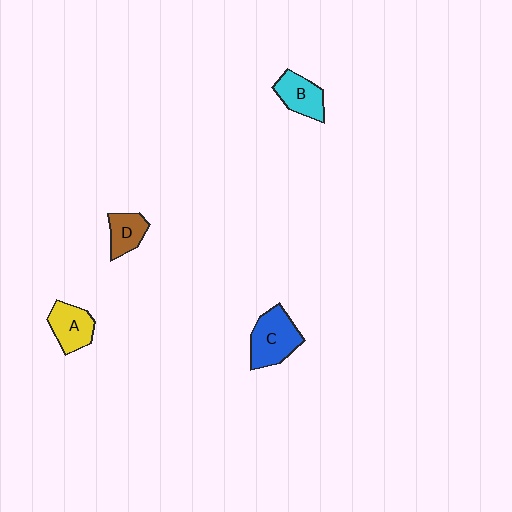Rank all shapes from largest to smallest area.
From largest to smallest: C (blue), A (yellow), B (cyan), D (brown).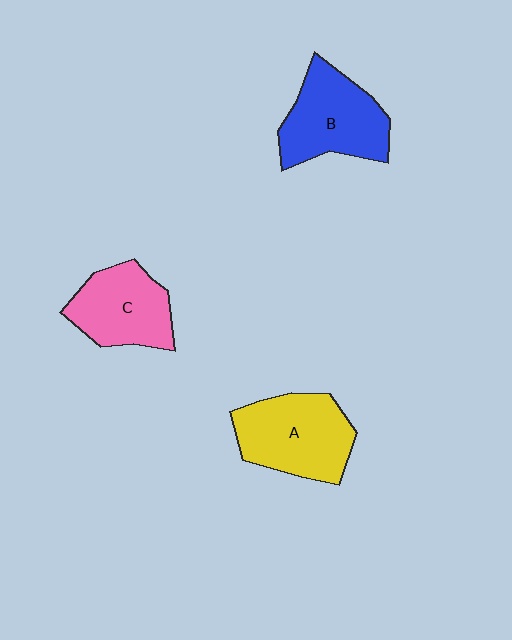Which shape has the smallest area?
Shape C (pink).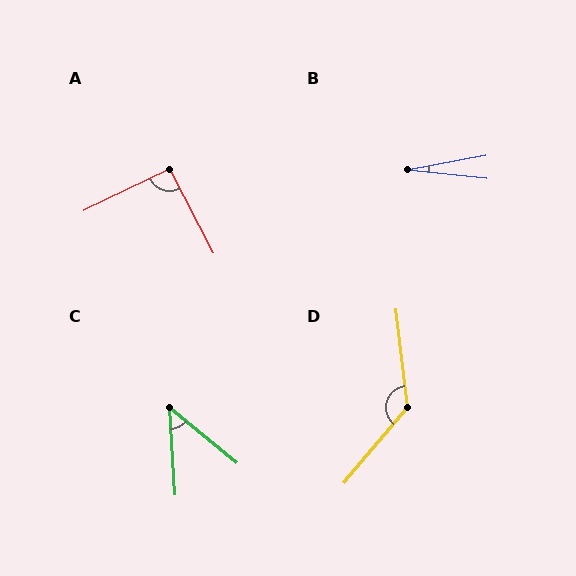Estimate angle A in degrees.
Approximately 92 degrees.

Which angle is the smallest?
B, at approximately 17 degrees.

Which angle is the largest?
D, at approximately 134 degrees.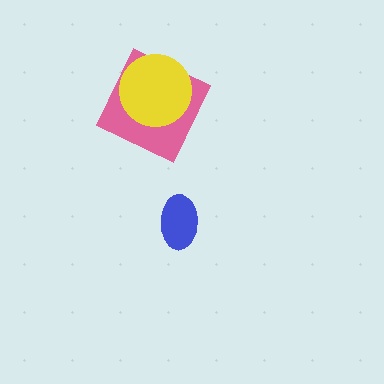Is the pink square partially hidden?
Yes, it is partially covered by another shape.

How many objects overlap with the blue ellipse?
0 objects overlap with the blue ellipse.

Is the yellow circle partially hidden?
No, no other shape covers it.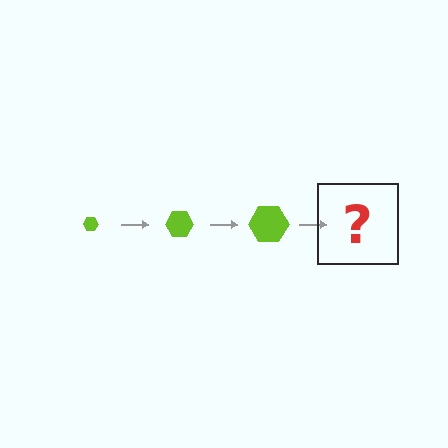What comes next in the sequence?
The next element should be a lime hexagon, larger than the previous one.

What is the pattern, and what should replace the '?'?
The pattern is that the hexagon gets progressively larger each step. The '?' should be a lime hexagon, larger than the previous one.